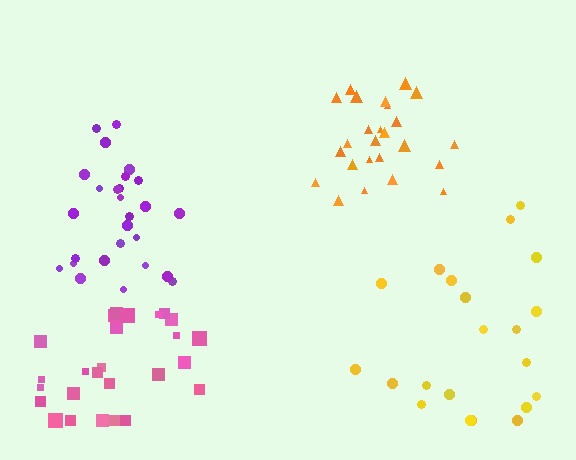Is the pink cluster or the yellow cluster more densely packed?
Pink.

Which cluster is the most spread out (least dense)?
Yellow.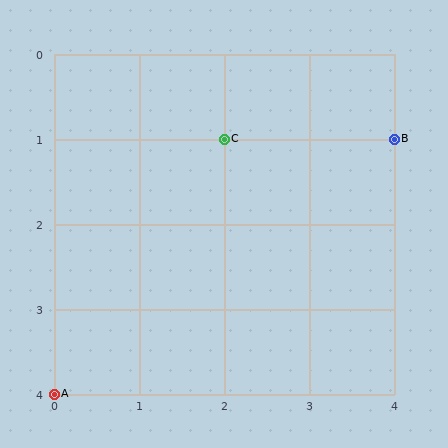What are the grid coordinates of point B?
Point B is at grid coordinates (4, 1).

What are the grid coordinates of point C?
Point C is at grid coordinates (2, 1).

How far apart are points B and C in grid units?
Points B and C are 2 columns apart.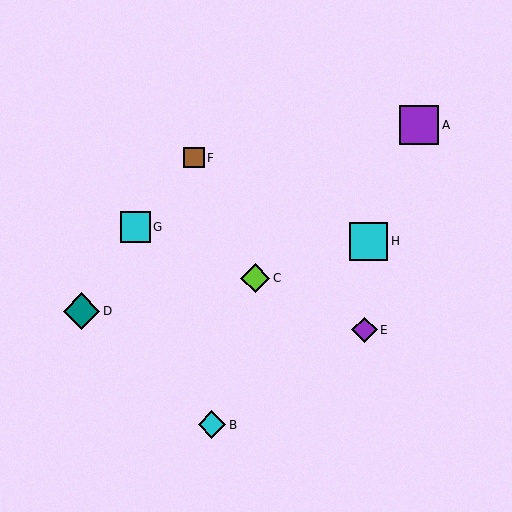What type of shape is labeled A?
Shape A is a purple square.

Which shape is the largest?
The purple square (labeled A) is the largest.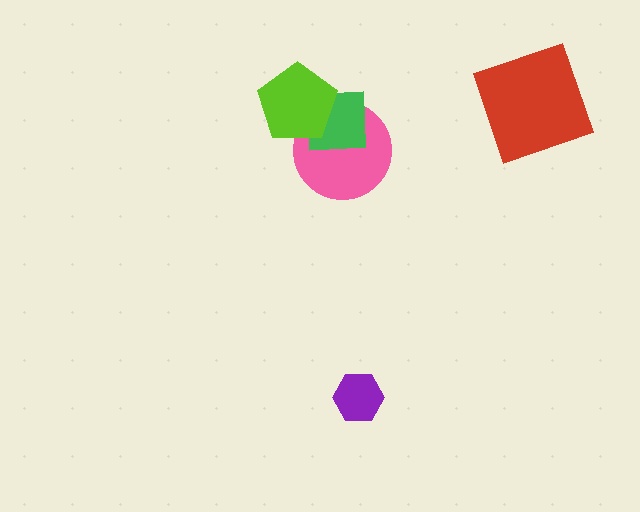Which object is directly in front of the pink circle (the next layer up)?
The green square is directly in front of the pink circle.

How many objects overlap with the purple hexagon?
0 objects overlap with the purple hexagon.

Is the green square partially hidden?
Yes, it is partially covered by another shape.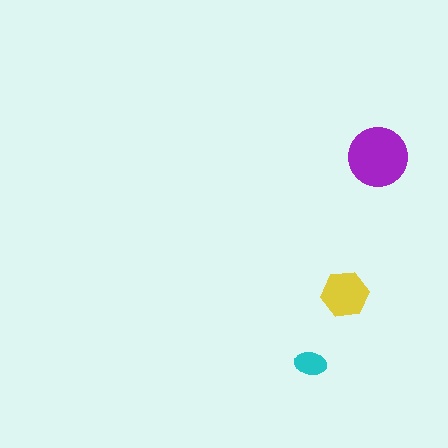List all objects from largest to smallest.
The purple circle, the yellow hexagon, the cyan ellipse.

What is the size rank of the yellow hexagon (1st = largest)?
2nd.